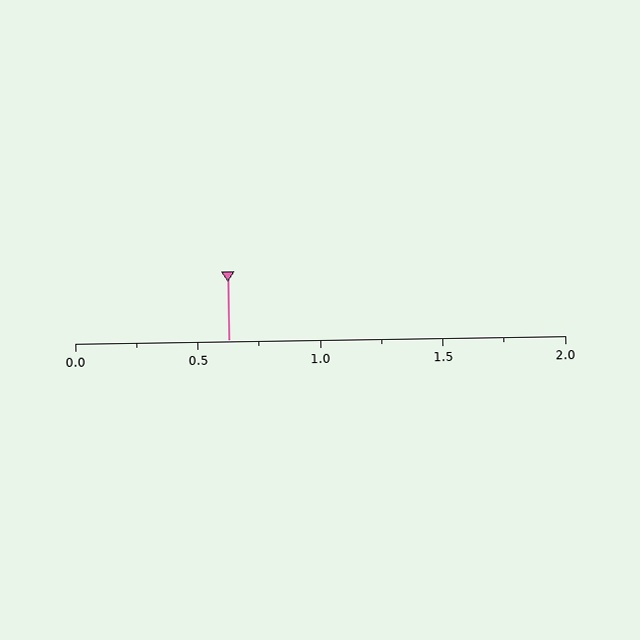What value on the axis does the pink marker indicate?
The marker indicates approximately 0.62.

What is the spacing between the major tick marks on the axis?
The major ticks are spaced 0.5 apart.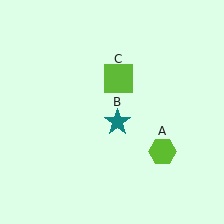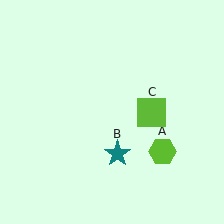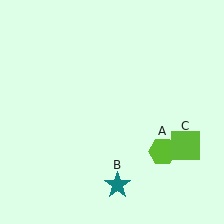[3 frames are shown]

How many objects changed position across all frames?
2 objects changed position: teal star (object B), lime square (object C).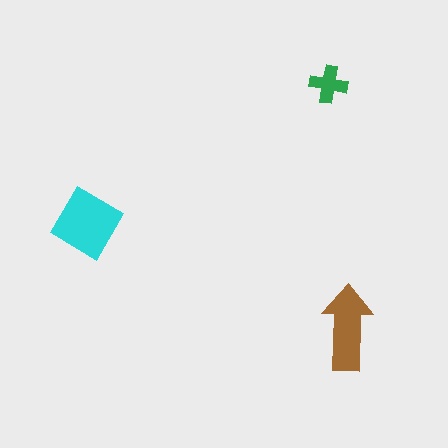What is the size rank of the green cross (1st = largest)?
3rd.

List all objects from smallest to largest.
The green cross, the brown arrow, the cyan diamond.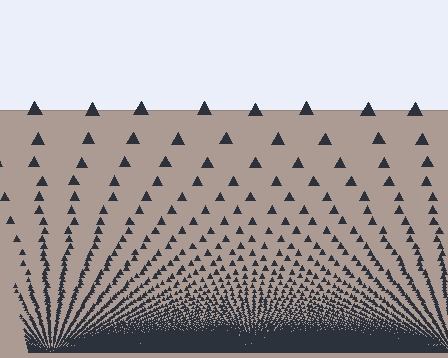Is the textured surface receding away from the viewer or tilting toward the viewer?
The surface appears to tilt toward the viewer. Texture elements get larger and sparser toward the top.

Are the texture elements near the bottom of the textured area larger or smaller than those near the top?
Smaller. The gradient is inverted — elements near the bottom are smaller and denser.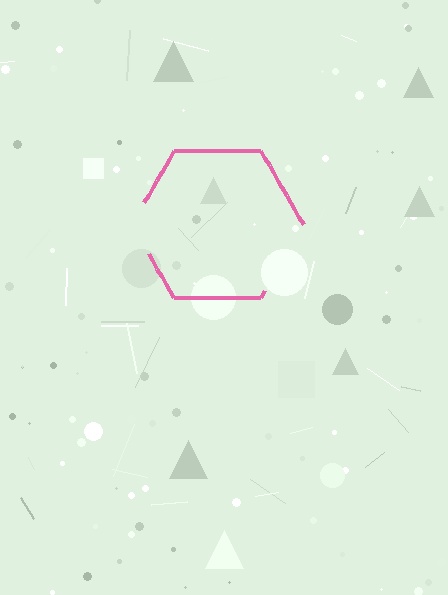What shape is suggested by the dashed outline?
The dashed outline suggests a hexagon.